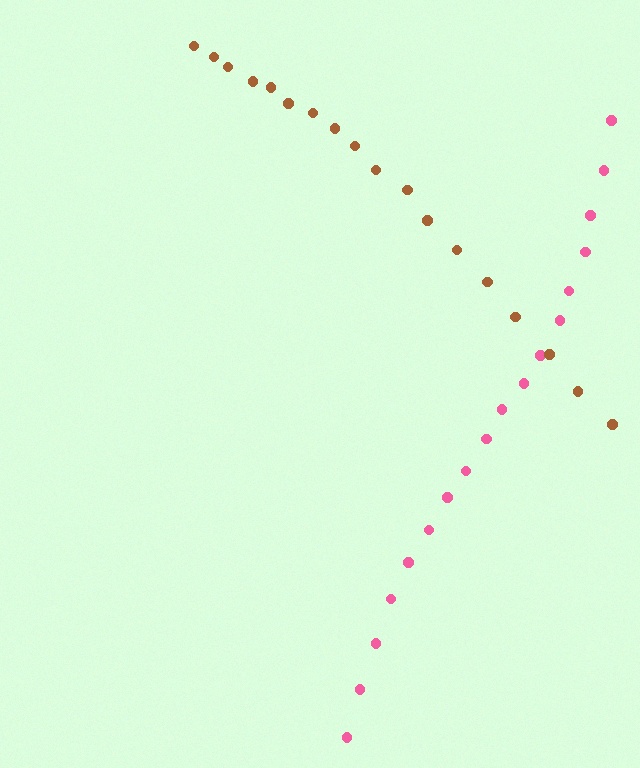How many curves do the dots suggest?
There are 2 distinct paths.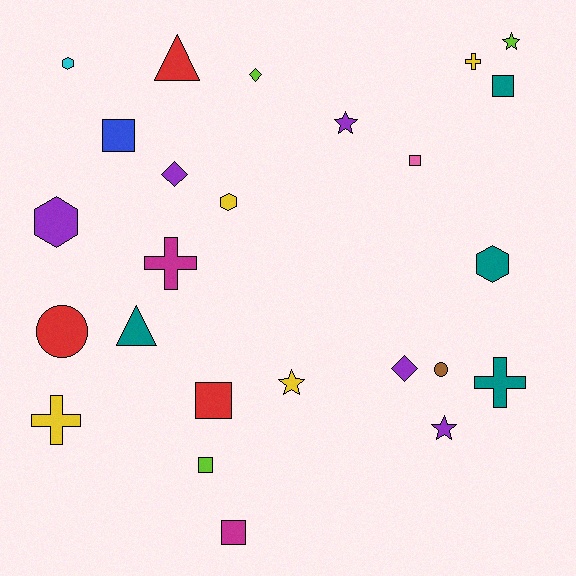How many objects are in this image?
There are 25 objects.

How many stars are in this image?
There are 4 stars.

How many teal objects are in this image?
There are 4 teal objects.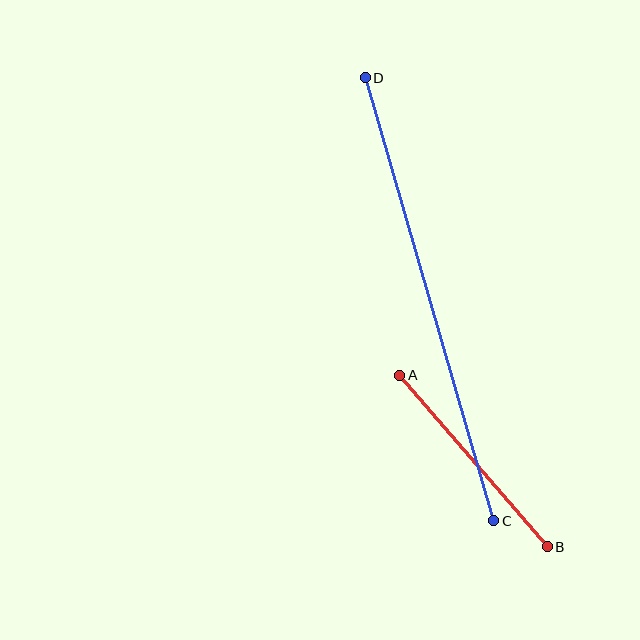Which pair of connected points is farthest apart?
Points C and D are farthest apart.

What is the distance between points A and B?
The distance is approximately 226 pixels.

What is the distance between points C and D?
The distance is approximately 461 pixels.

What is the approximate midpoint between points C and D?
The midpoint is at approximately (429, 299) pixels.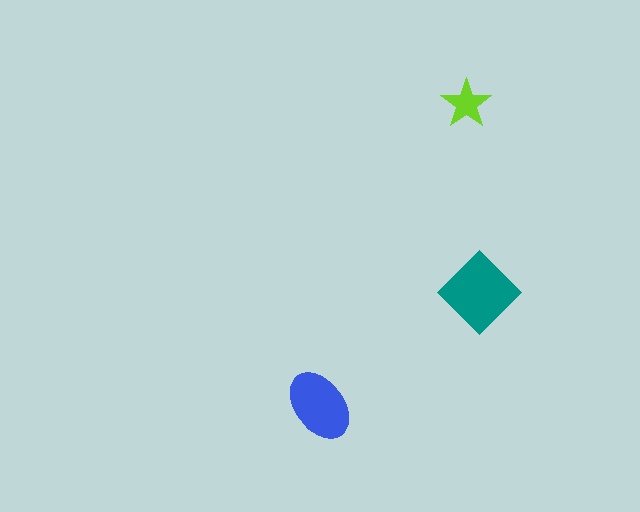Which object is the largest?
The teal diamond.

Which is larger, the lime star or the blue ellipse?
The blue ellipse.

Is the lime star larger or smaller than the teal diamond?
Smaller.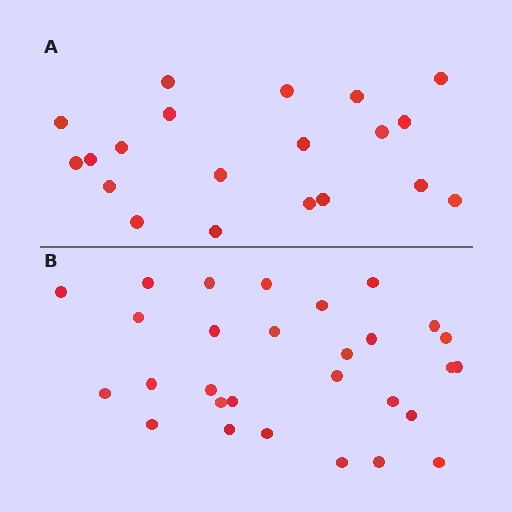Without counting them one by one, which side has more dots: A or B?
Region B (the bottom region) has more dots.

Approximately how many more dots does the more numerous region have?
Region B has roughly 8 or so more dots than region A.